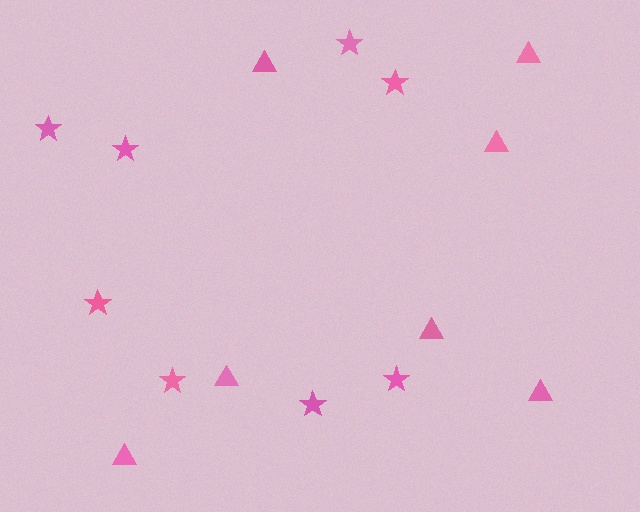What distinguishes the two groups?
There are 2 groups: one group of stars (8) and one group of triangles (7).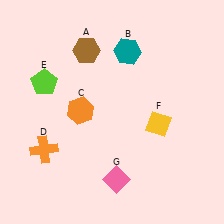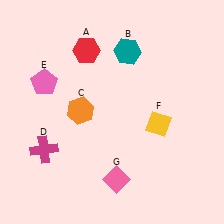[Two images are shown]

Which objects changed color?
A changed from brown to red. D changed from orange to magenta. E changed from lime to pink.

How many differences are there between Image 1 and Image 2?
There are 3 differences between the two images.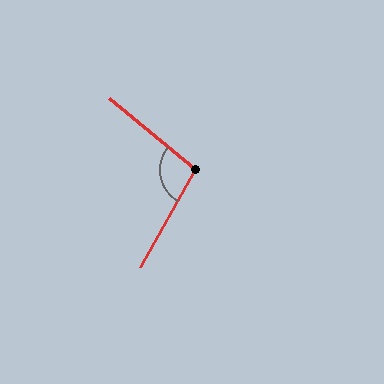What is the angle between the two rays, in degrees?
Approximately 100 degrees.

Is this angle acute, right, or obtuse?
It is obtuse.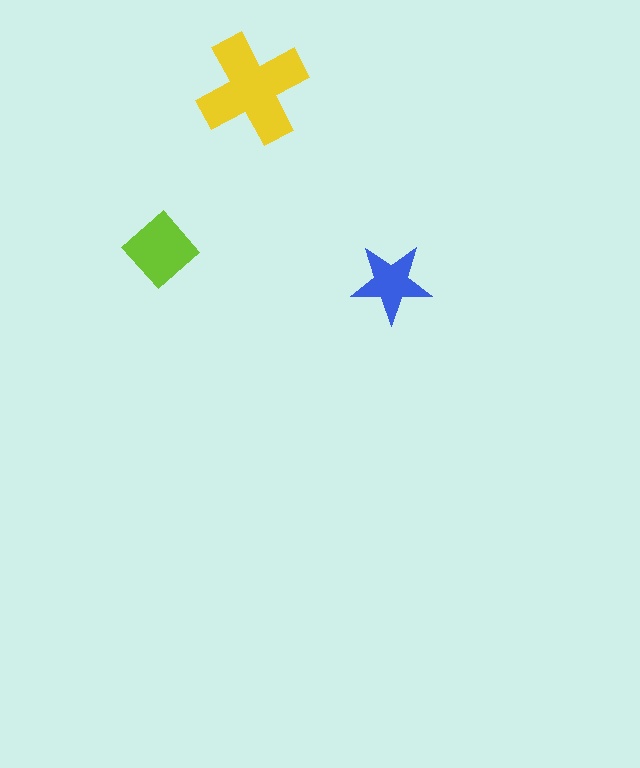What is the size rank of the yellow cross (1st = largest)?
1st.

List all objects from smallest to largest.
The blue star, the lime diamond, the yellow cross.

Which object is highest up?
The yellow cross is topmost.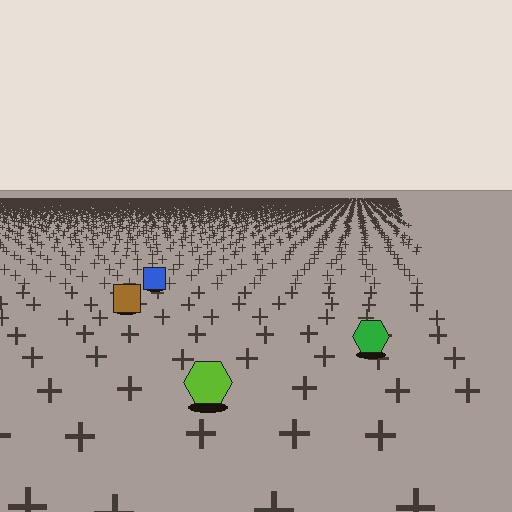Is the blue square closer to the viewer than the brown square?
No. The brown square is closer — you can tell from the texture gradient: the ground texture is coarser near it.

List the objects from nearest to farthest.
From nearest to farthest: the lime hexagon, the green hexagon, the brown square, the blue square.